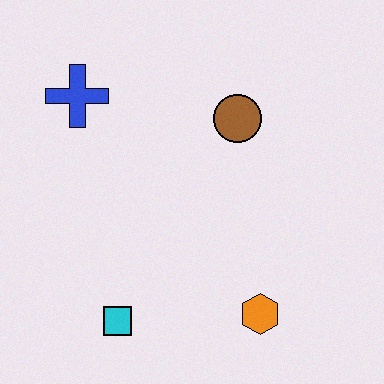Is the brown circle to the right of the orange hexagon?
No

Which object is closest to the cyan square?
The orange hexagon is closest to the cyan square.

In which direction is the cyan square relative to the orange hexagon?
The cyan square is to the left of the orange hexagon.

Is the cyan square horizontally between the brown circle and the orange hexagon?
No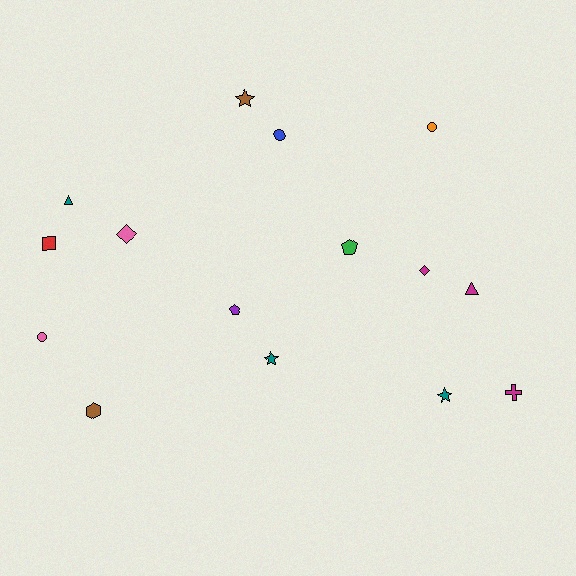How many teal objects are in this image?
There are 3 teal objects.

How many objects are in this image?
There are 15 objects.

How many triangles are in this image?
There are 2 triangles.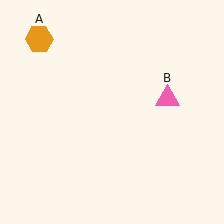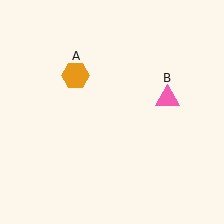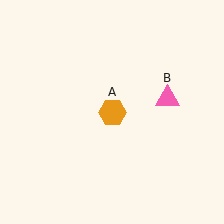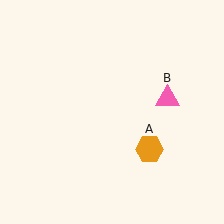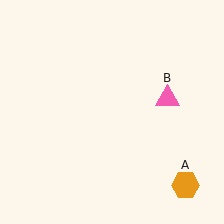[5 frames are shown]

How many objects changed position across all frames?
1 object changed position: orange hexagon (object A).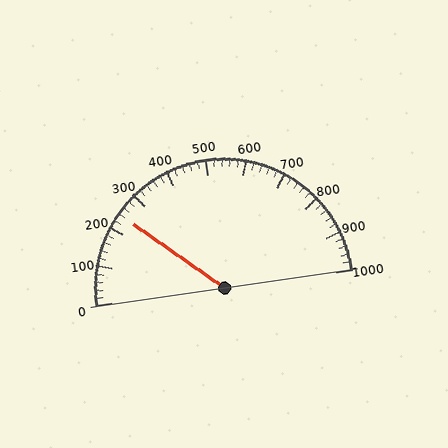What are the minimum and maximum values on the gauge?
The gauge ranges from 0 to 1000.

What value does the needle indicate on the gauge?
The needle indicates approximately 240.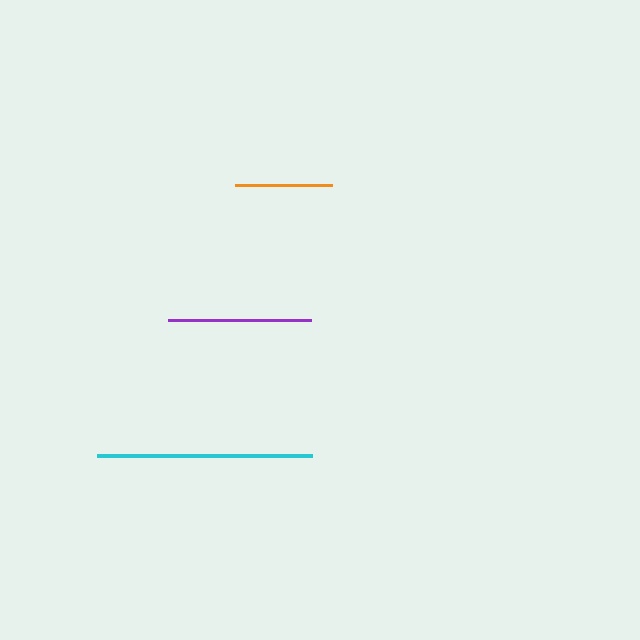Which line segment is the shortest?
The orange line is the shortest at approximately 97 pixels.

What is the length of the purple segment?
The purple segment is approximately 143 pixels long.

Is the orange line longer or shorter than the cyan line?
The cyan line is longer than the orange line.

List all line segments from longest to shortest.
From longest to shortest: cyan, purple, orange.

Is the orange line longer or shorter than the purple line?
The purple line is longer than the orange line.